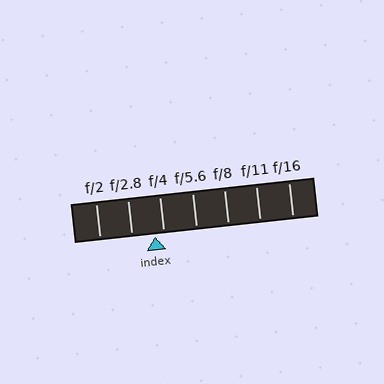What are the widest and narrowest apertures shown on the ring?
The widest aperture shown is f/2 and the narrowest is f/16.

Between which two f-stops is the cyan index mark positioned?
The index mark is between f/2.8 and f/4.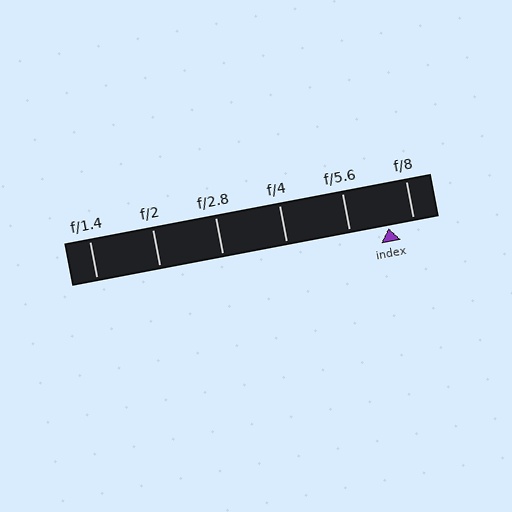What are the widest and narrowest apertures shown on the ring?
The widest aperture shown is f/1.4 and the narrowest is f/8.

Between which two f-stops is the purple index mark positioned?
The index mark is between f/5.6 and f/8.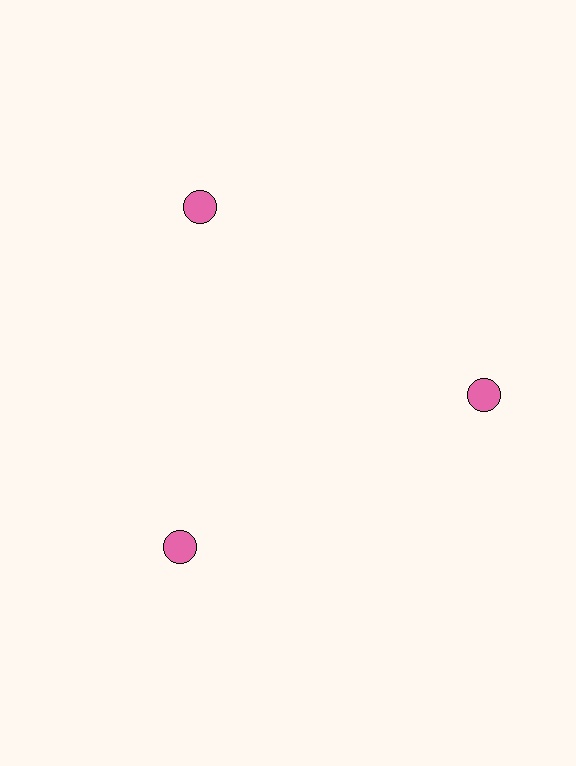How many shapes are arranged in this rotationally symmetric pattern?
There are 3 shapes, arranged in 3 groups of 1.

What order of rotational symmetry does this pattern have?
This pattern has 3-fold rotational symmetry.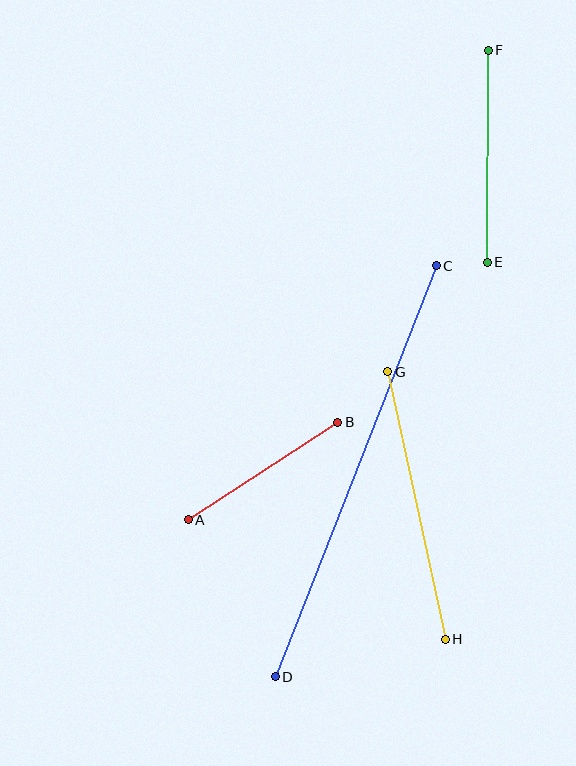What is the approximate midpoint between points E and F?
The midpoint is at approximately (488, 156) pixels.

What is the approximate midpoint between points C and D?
The midpoint is at approximately (356, 471) pixels.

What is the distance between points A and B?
The distance is approximately 178 pixels.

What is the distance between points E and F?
The distance is approximately 212 pixels.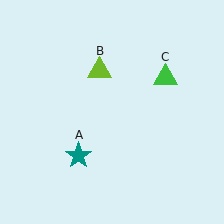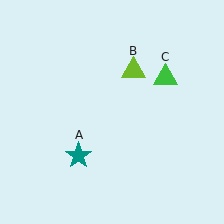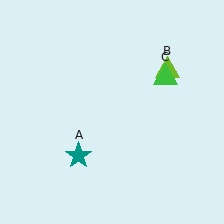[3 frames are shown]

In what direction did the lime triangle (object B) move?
The lime triangle (object B) moved right.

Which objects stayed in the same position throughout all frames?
Teal star (object A) and green triangle (object C) remained stationary.